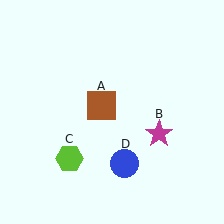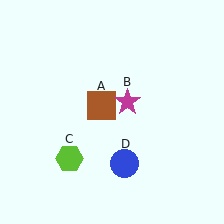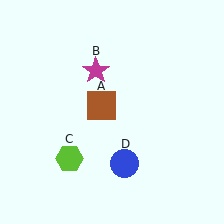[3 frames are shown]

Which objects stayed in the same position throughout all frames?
Brown square (object A) and lime hexagon (object C) and blue circle (object D) remained stationary.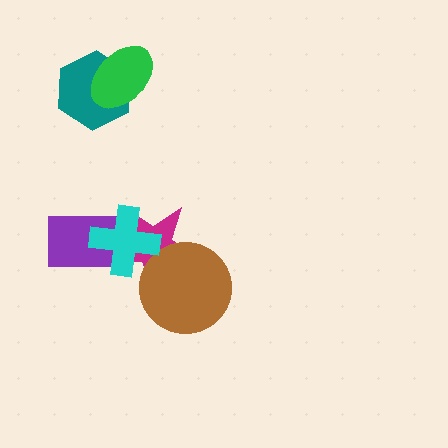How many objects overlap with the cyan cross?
2 objects overlap with the cyan cross.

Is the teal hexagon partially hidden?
Yes, it is partially covered by another shape.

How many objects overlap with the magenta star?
3 objects overlap with the magenta star.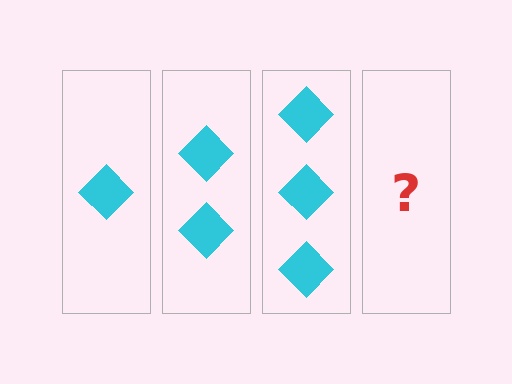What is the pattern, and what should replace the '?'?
The pattern is that each step adds one more diamond. The '?' should be 4 diamonds.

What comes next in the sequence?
The next element should be 4 diamonds.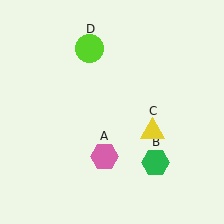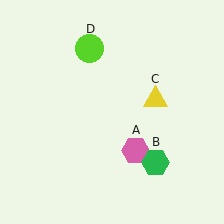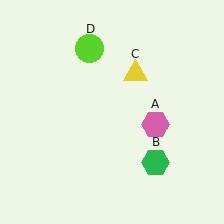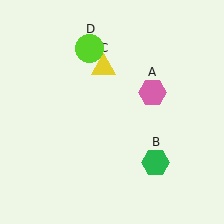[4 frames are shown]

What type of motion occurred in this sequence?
The pink hexagon (object A), yellow triangle (object C) rotated counterclockwise around the center of the scene.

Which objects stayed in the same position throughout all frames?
Green hexagon (object B) and lime circle (object D) remained stationary.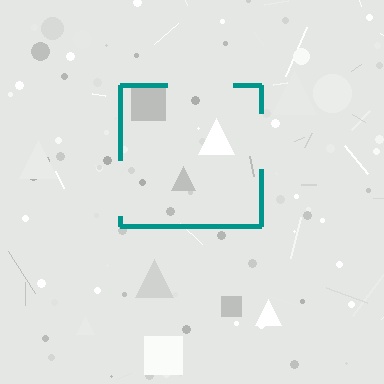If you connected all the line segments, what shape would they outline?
They would outline a square.